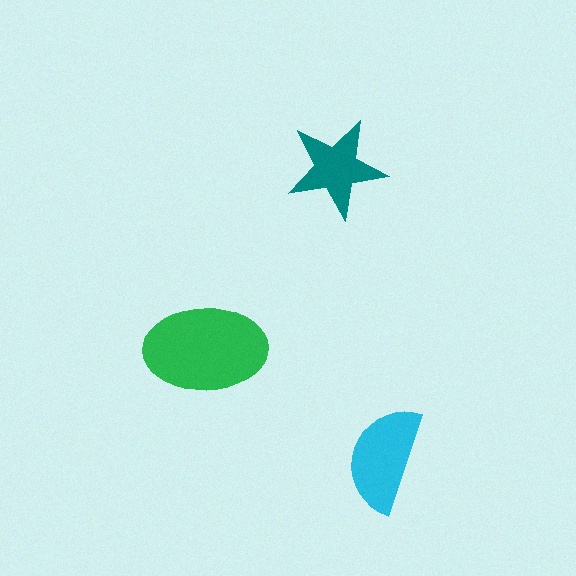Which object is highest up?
The teal star is topmost.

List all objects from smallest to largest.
The teal star, the cyan semicircle, the green ellipse.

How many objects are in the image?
There are 3 objects in the image.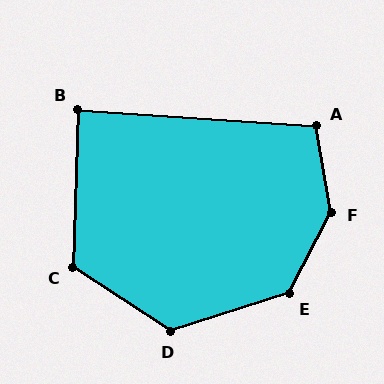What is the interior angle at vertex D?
Approximately 129 degrees (obtuse).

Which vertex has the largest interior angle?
F, at approximately 143 degrees.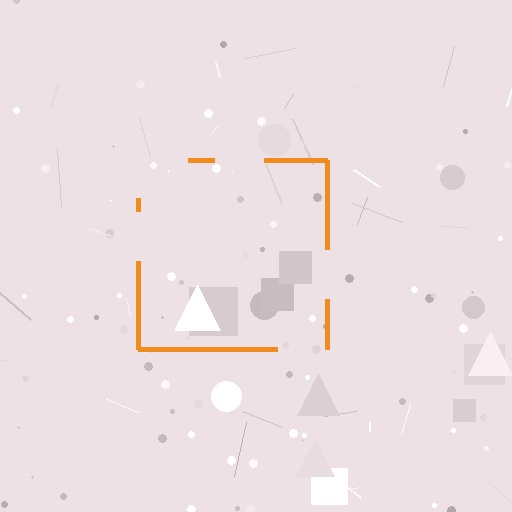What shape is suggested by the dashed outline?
The dashed outline suggests a square.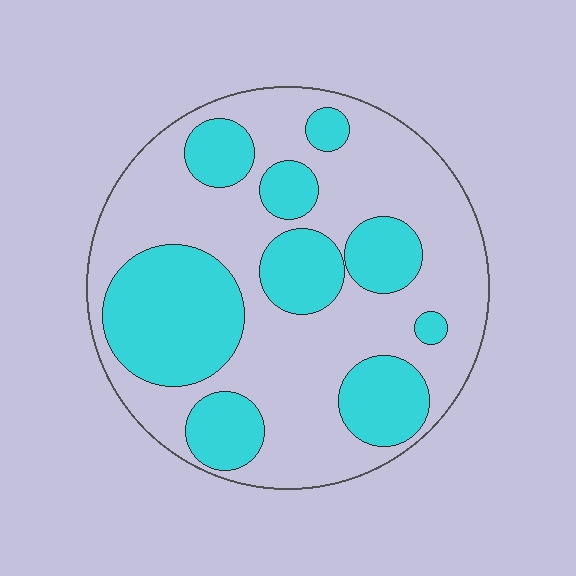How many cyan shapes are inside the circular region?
9.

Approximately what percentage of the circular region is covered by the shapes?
Approximately 35%.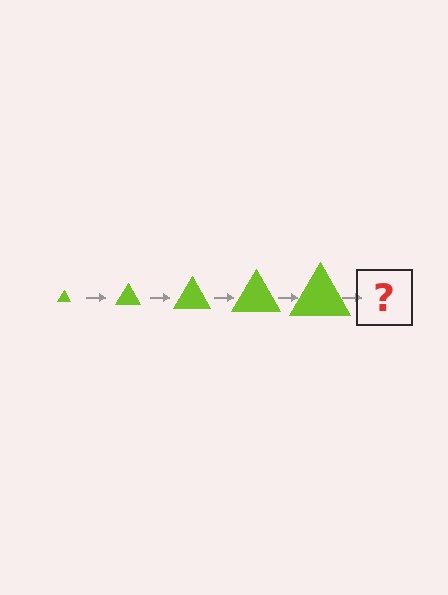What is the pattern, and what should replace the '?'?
The pattern is that the triangle gets progressively larger each step. The '?' should be a lime triangle, larger than the previous one.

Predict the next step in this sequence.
The next step is a lime triangle, larger than the previous one.